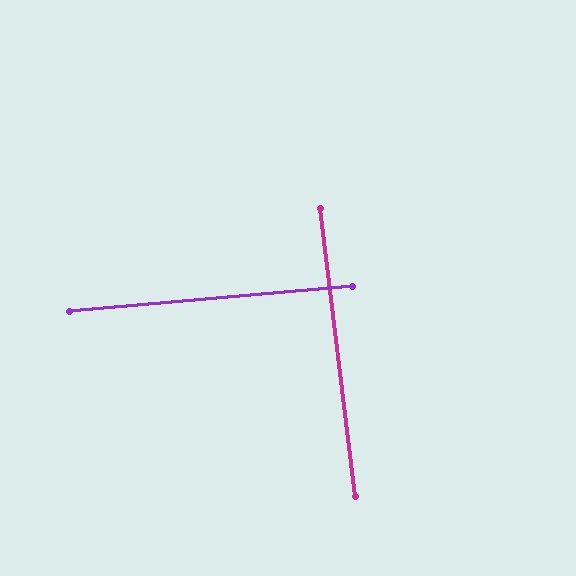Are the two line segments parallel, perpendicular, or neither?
Perpendicular — they meet at approximately 88°.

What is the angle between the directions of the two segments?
Approximately 88 degrees.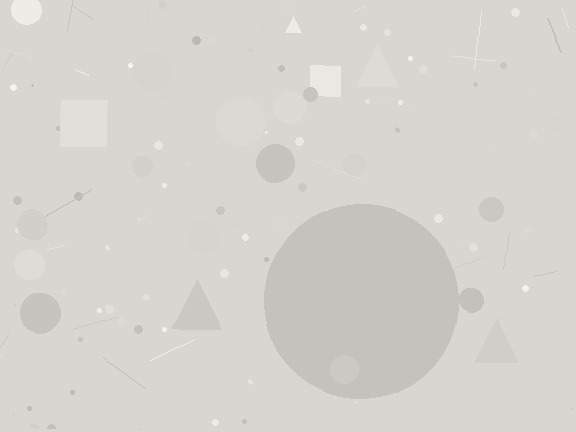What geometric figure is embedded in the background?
A circle is embedded in the background.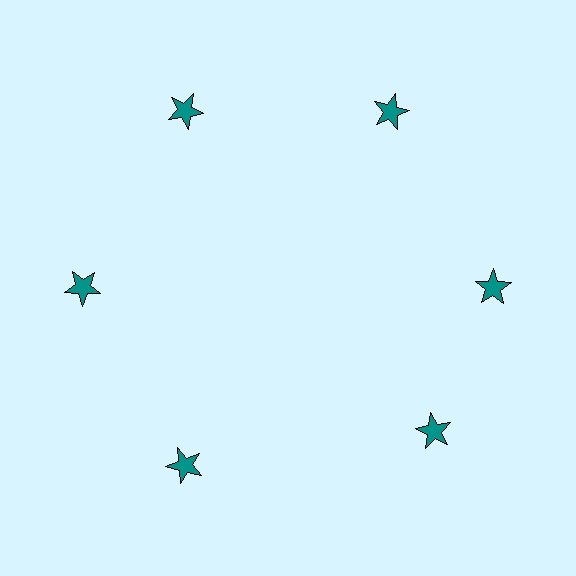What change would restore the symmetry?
The symmetry would be restored by rotating it back into even spacing with its neighbors so that all 6 stars sit at equal angles and equal distance from the center.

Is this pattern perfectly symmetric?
No. The 6 teal stars are arranged in a ring, but one element near the 5 o'clock position is rotated out of alignment along the ring, breaking the 6-fold rotational symmetry.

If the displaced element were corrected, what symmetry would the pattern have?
It would have 6-fold rotational symmetry — the pattern would map onto itself every 60 degrees.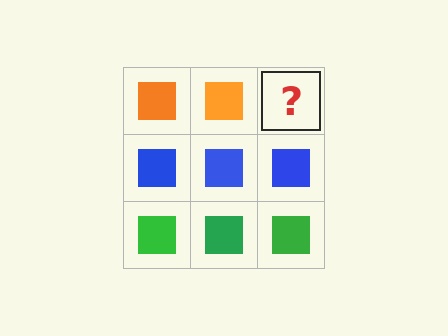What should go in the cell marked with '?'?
The missing cell should contain an orange square.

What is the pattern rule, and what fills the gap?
The rule is that each row has a consistent color. The gap should be filled with an orange square.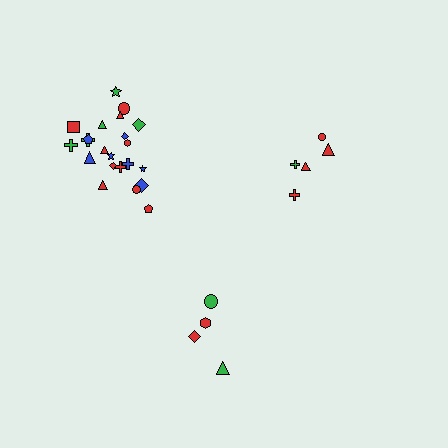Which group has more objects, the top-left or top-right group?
The top-left group.